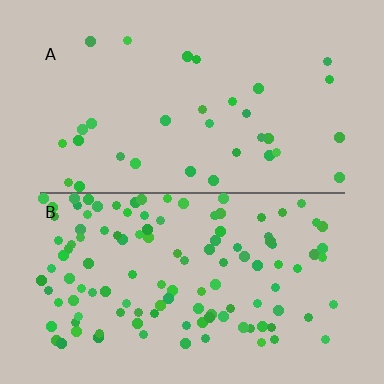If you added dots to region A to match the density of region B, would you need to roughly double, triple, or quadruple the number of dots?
Approximately quadruple.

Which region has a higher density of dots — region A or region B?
B (the bottom).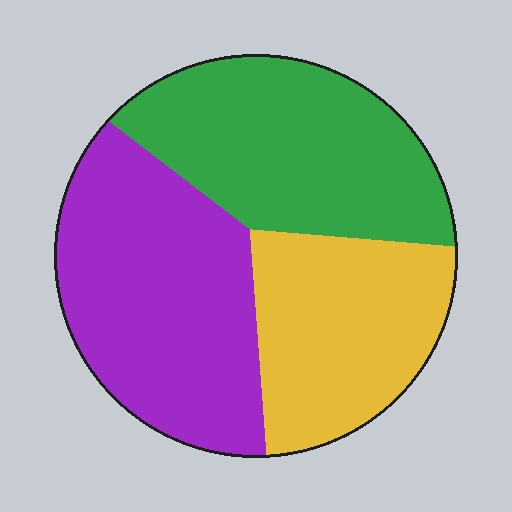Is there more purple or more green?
Purple.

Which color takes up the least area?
Yellow, at roughly 25%.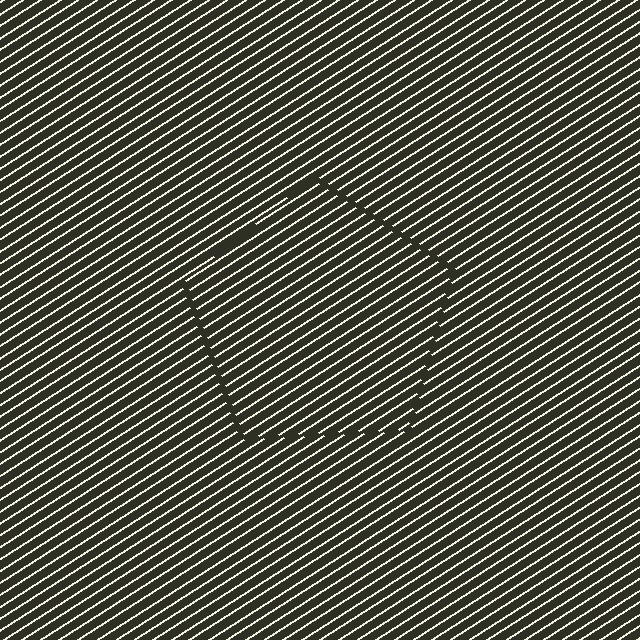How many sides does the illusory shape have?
5 sides — the line-ends trace a pentagon.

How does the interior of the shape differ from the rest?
The interior of the shape contains the same grating, shifted by half a period — the contour is defined by the phase discontinuity where line-ends from the inner and outer gratings abut.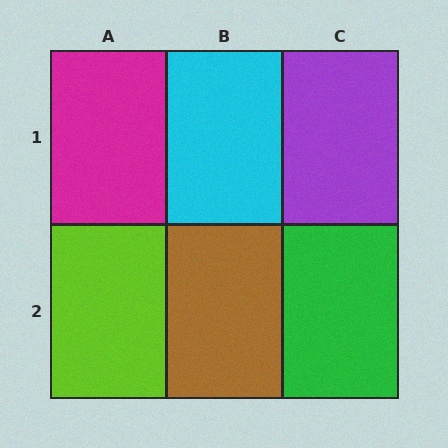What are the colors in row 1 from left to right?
Magenta, cyan, purple.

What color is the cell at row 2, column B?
Brown.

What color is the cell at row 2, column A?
Lime.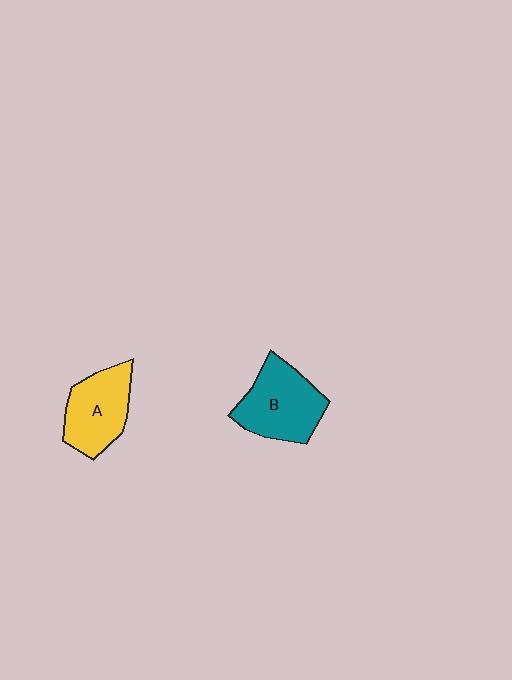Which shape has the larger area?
Shape B (teal).